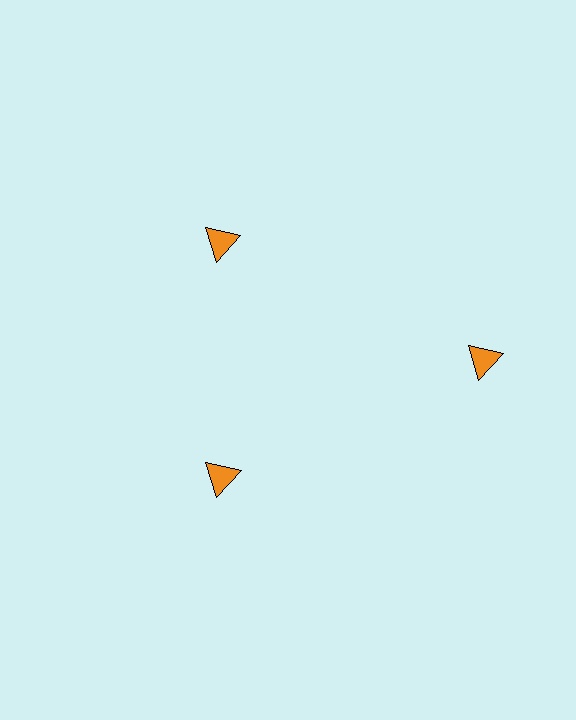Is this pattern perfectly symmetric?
No. The 3 orange triangles are arranged in a ring, but one element near the 3 o'clock position is pushed outward from the center, breaking the 3-fold rotational symmetry.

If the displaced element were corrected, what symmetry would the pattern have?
It would have 3-fold rotational symmetry — the pattern would map onto itself every 120 degrees.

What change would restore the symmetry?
The symmetry would be restored by moving it inward, back onto the ring so that all 3 triangles sit at equal angles and equal distance from the center.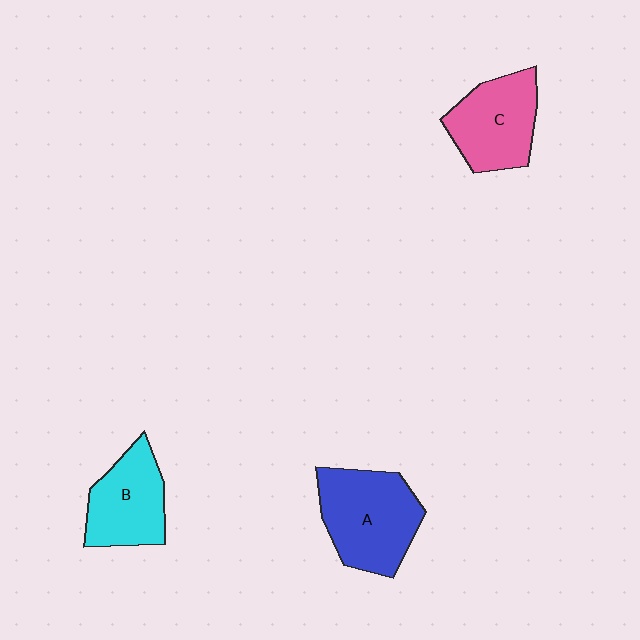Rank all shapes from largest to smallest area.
From largest to smallest: A (blue), C (pink), B (cyan).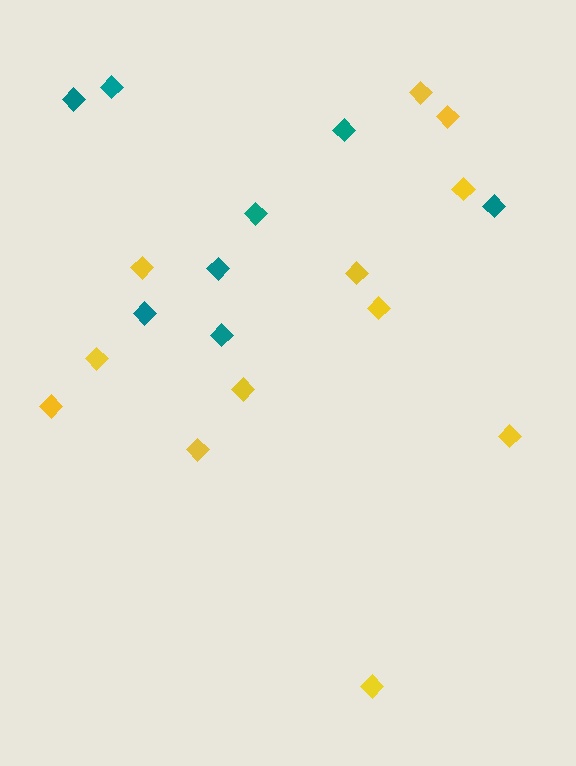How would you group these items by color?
There are 2 groups: one group of yellow diamonds (12) and one group of teal diamonds (8).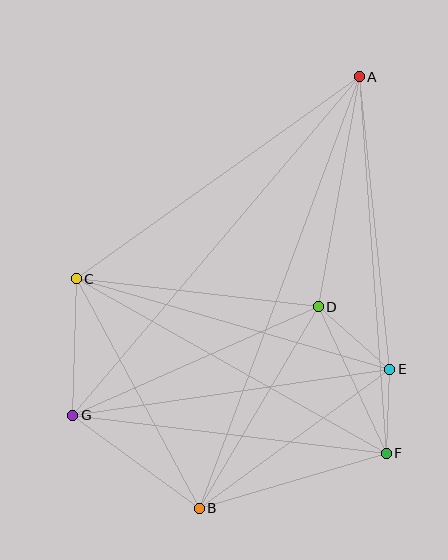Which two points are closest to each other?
Points E and F are closest to each other.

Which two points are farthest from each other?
Points A and B are farthest from each other.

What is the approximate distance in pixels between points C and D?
The distance between C and D is approximately 244 pixels.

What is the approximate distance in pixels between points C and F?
The distance between C and F is approximately 356 pixels.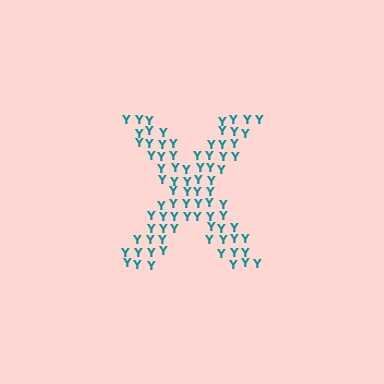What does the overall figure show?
The overall figure shows the letter X.